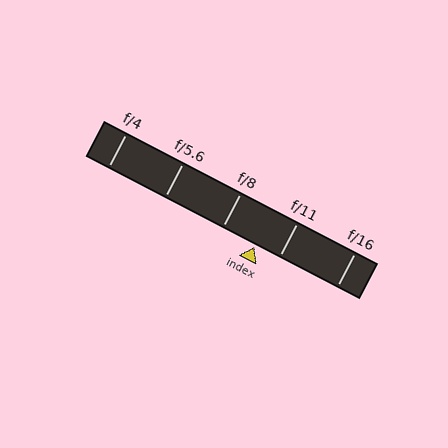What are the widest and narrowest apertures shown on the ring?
The widest aperture shown is f/4 and the narrowest is f/16.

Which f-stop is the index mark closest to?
The index mark is closest to f/11.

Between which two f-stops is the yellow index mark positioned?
The index mark is between f/8 and f/11.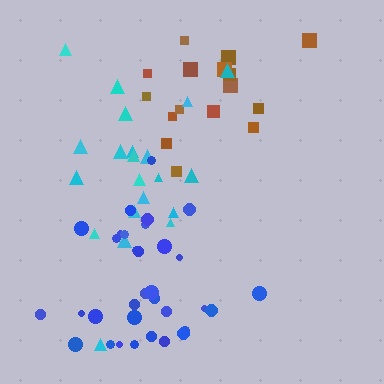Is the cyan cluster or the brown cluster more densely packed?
Cyan.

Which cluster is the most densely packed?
Blue.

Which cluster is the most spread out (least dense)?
Brown.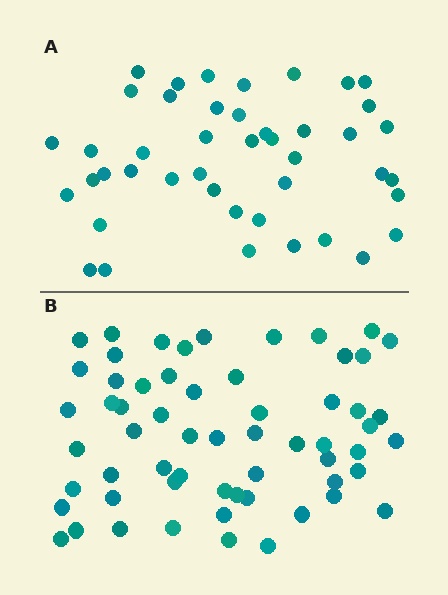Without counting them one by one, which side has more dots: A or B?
Region B (the bottom region) has more dots.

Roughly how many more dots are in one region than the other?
Region B has approximately 15 more dots than region A.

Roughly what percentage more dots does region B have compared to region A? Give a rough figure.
About 35% more.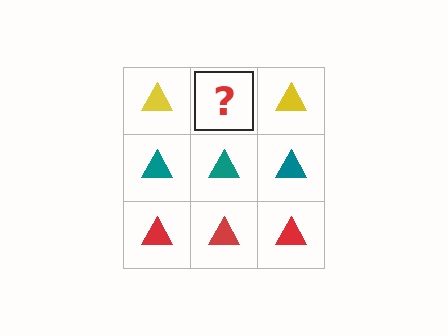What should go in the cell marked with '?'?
The missing cell should contain a yellow triangle.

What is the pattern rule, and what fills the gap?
The rule is that each row has a consistent color. The gap should be filled with a yellow triangle.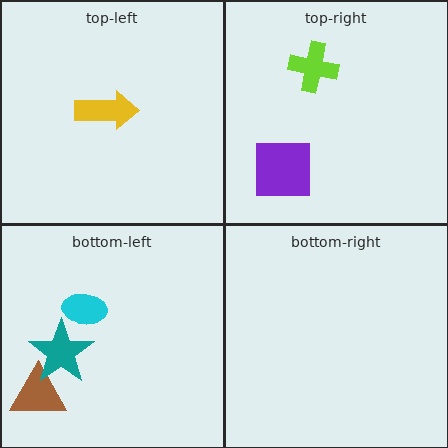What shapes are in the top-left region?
The yellow arrow.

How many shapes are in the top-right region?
2.